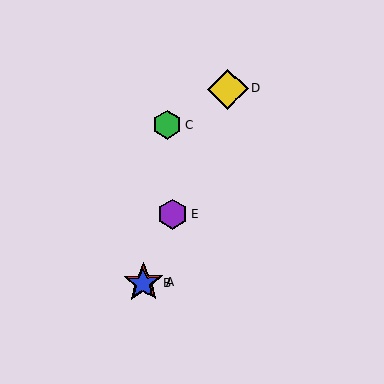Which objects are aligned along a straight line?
Objects A, B, D, E are aligned along a straight line.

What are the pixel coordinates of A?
Object A is at (144, 283).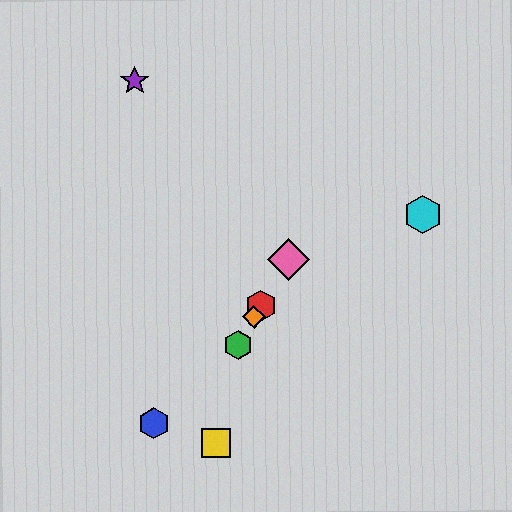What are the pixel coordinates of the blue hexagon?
The blue hexagon is at (154, 423).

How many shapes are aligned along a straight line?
4 shapes (the red hexagon, the green hexagon, the orange diamond, the pink diamond) are aligned along a straight line.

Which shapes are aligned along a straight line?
The red hexagon, the green hexagon, the orange diamond, the pink diamond are aligned along a straight line.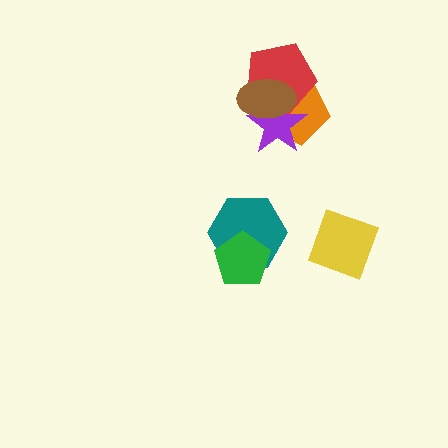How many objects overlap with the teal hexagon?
1 object overlaps with the teal hexagon.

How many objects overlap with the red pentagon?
3 objects overlap with the red pentagon.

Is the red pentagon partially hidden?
Yes, it is partially covered by another shape.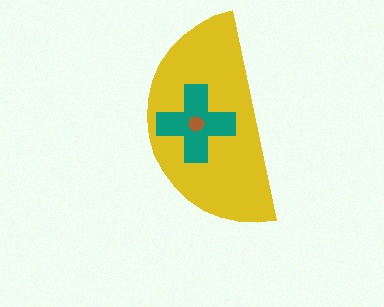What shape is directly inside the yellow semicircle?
The teal cross.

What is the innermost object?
The brown hexagon.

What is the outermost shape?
The yellow semicircle.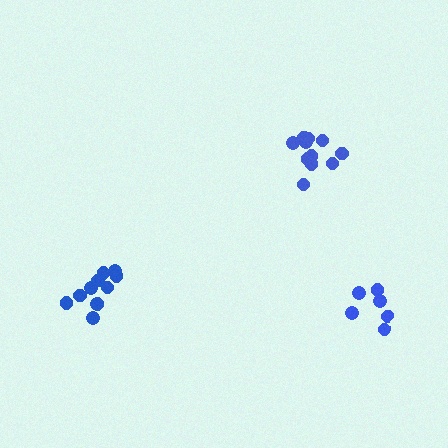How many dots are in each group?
Group 1: 11 dots, Group 2: 6 dots, Group 3: 11 dots (28 total).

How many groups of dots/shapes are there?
There are 3 groups.